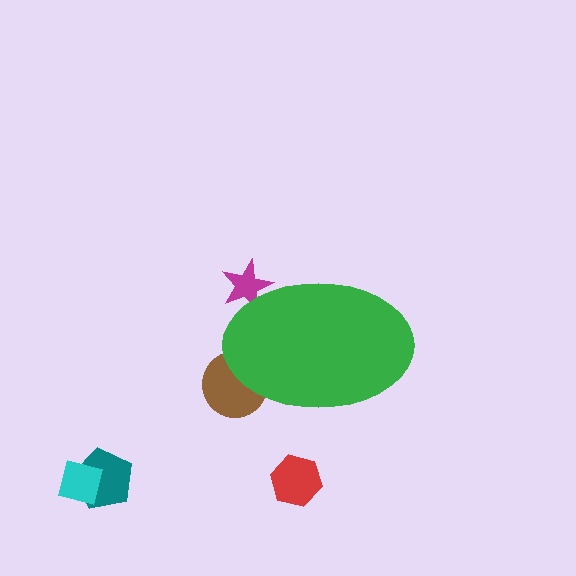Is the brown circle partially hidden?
Yes, the brown circle is partially hidden behind the green ellipse.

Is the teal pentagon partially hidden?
No, the teal pentagon is fully visible.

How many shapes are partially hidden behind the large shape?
2 shapes are partially hidden.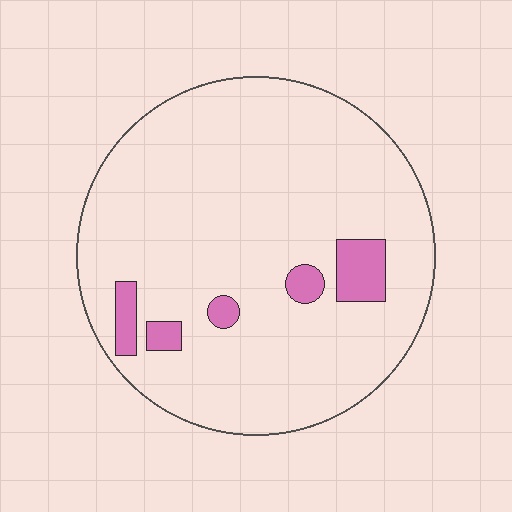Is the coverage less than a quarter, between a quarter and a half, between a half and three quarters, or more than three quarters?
Less than a quarter.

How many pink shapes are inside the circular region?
5.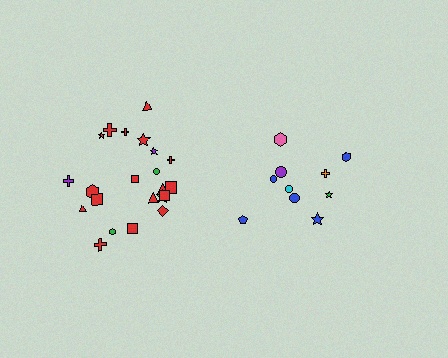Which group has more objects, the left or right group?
The left group.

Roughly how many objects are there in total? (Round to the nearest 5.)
Roughly 30 objects in total.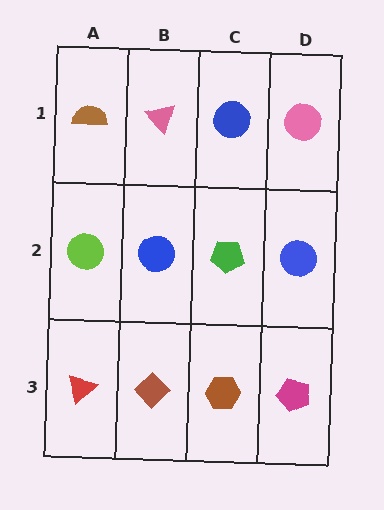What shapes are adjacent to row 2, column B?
A pink triangle (row 1, column B), a brown diamond (row 3, column B), a lime circle (row 2, column A), a green pentagon (row 2, column C).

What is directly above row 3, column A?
A lime circle.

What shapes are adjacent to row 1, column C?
A green pentagon (row 2, column C), a pink triangle (row 1, column B), a pink circle (row 1, column D).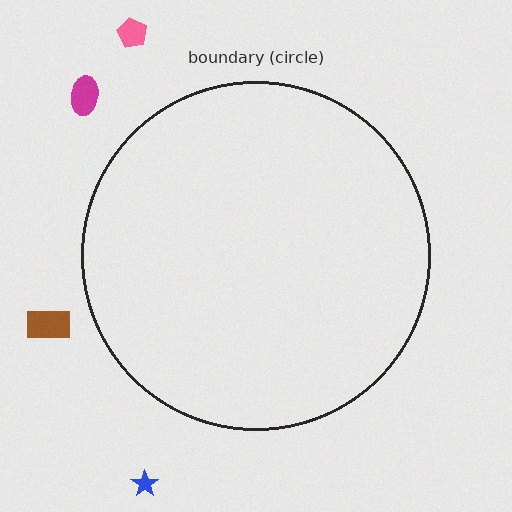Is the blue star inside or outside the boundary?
Outside.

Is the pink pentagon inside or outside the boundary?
Outside.